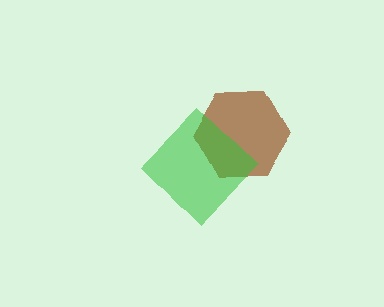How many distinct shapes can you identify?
There are 2 distinct shapes: a brown hexagon, a green diamond.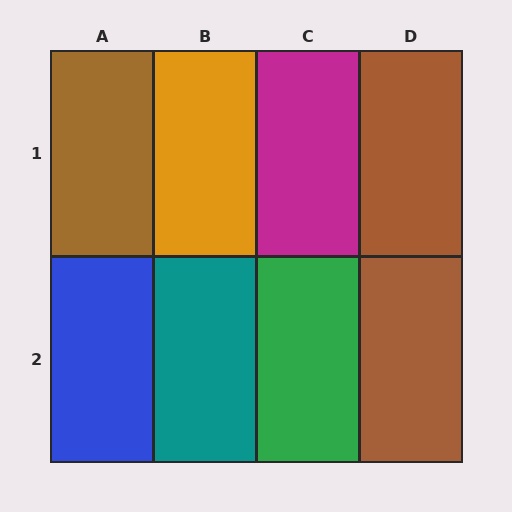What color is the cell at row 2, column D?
Brown.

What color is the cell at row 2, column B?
Teal.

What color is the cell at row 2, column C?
Green.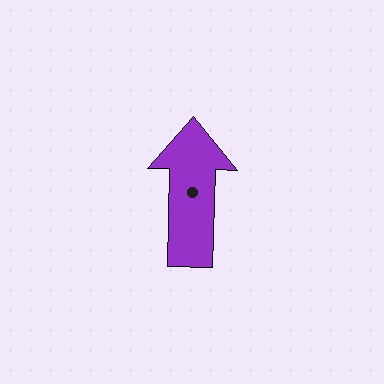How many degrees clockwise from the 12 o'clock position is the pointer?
Approximately 1 degrees.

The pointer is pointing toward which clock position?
Roughly 12 o'clock.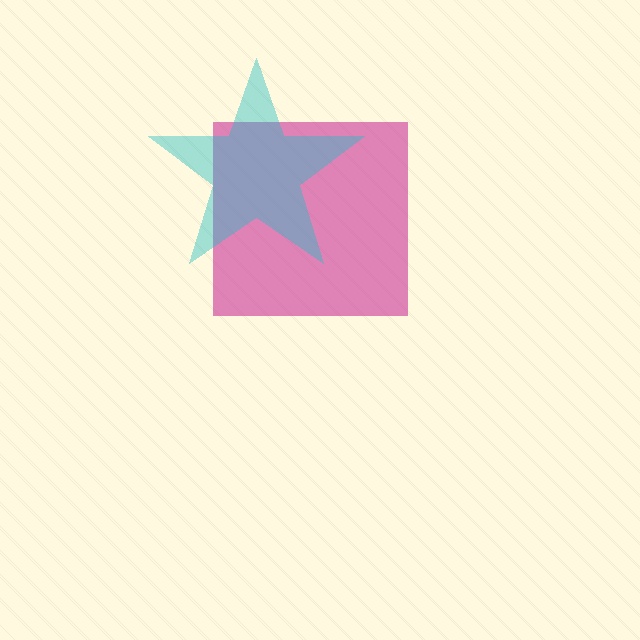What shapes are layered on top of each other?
The layered shapes are: a magenta square, a cyan star.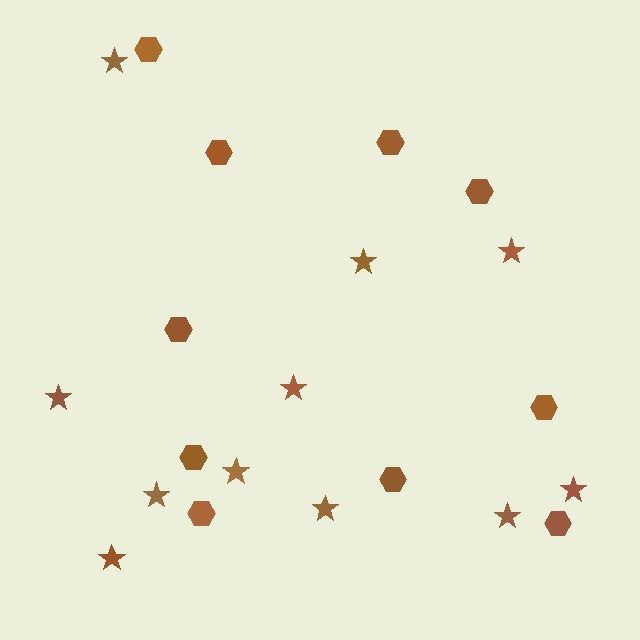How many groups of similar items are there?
There are 2 groups: one group of hexagons (10) and one group of stars (11).